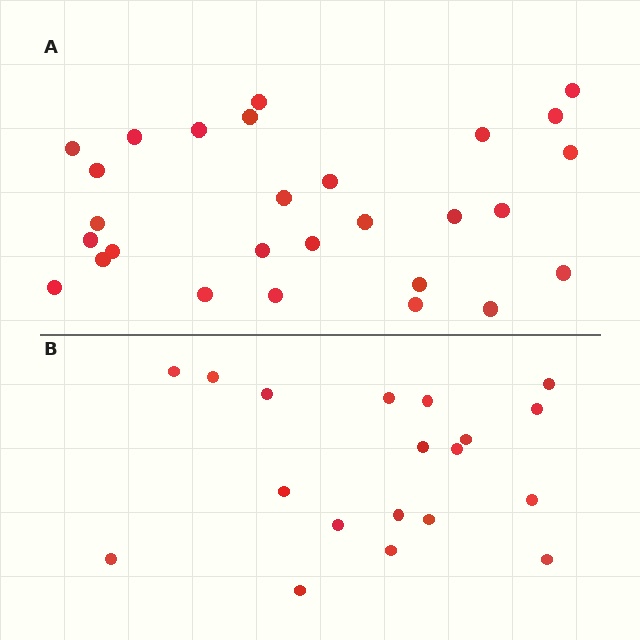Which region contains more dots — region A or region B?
Region A (the top region) has more dots.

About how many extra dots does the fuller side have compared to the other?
Region A has roughly 8 or so more dots than region B.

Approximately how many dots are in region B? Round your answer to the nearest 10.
About 20 dots. (The exact count is 19, which rounds to 20.)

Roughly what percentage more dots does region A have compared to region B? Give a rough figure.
About 45% more.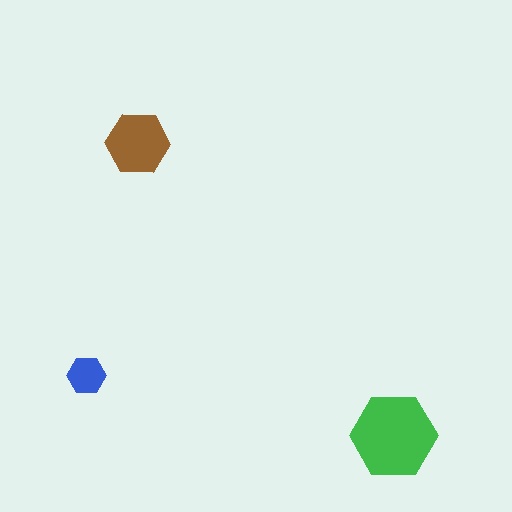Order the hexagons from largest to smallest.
the green one, the brown one, the blue one.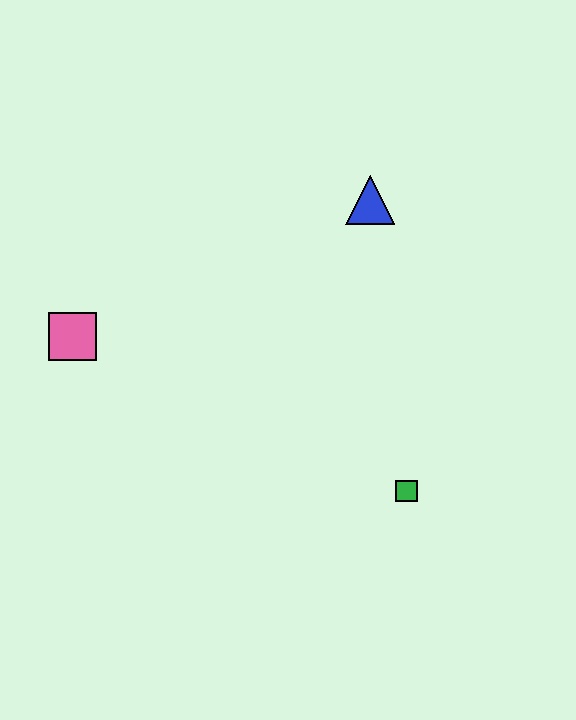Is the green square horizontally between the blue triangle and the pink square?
No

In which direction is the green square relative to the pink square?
The green square is to the right of the pink square.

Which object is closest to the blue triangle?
The green square is closest to the blue triangle.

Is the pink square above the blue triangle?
No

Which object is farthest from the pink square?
The green square is farthest from the pink square.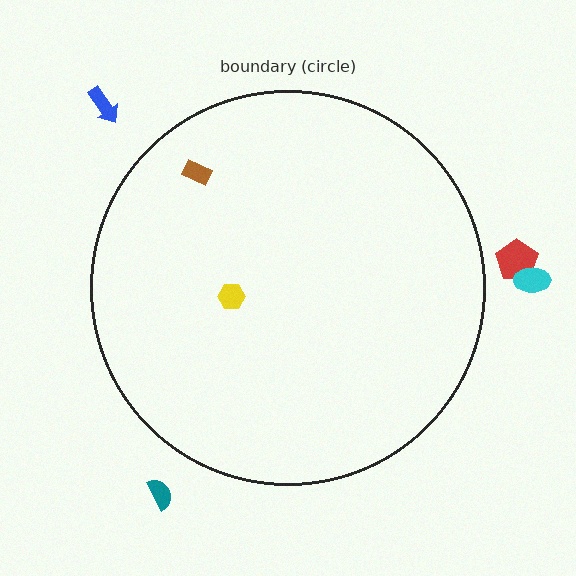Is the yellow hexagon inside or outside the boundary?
Inside.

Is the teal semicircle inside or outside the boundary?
Outside.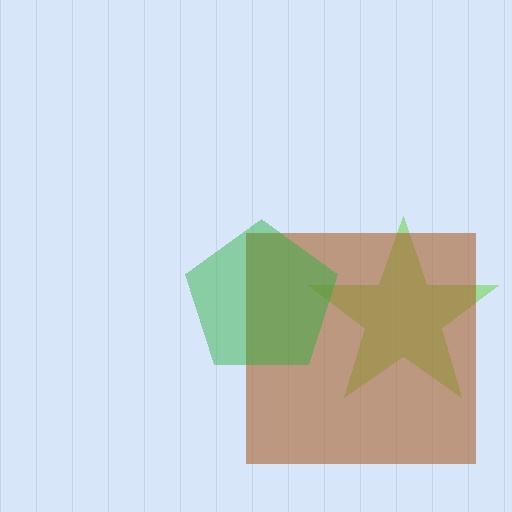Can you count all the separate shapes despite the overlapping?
Yes, there are 3 separate shapes.